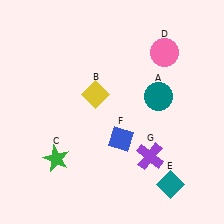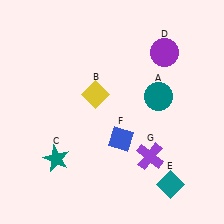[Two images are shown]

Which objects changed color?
C changed from green to teal. D changed from pink to purple.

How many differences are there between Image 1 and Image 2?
There are 2 differences between the two images.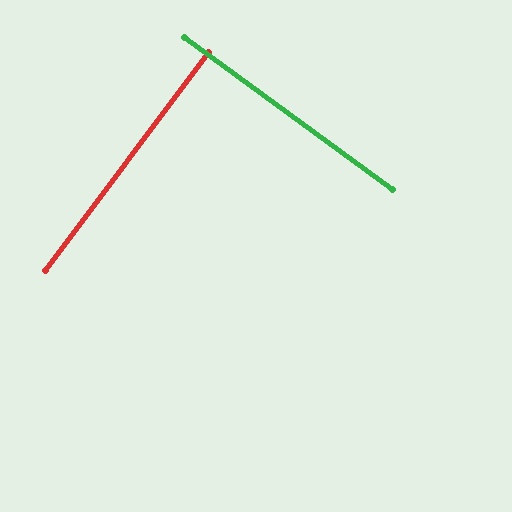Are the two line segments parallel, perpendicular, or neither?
Perpendicular — they meet at approximately 89°.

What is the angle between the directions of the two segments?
Approximately 89 degrees.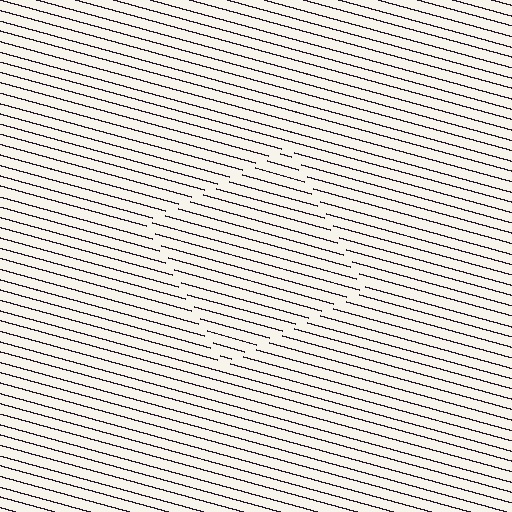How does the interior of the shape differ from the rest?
The interior of the shape contains the same grating, shifted by half a period — the contour is defined by the phase discontinuity where line-ends from the inner and outer gratings abut.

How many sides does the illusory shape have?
4 sides — the line-ends trace a square.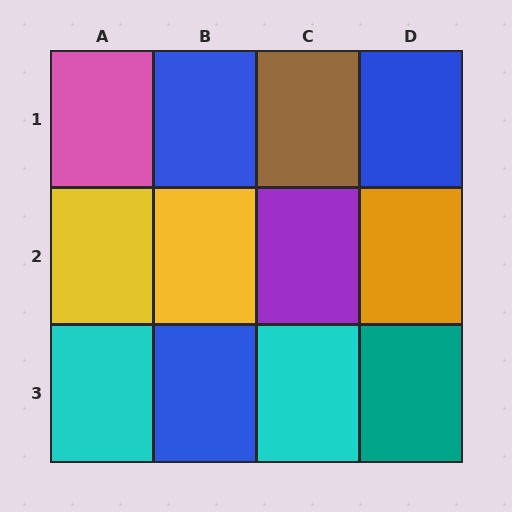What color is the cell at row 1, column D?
Blue.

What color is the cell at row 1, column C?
Brown.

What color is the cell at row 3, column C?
Cyan.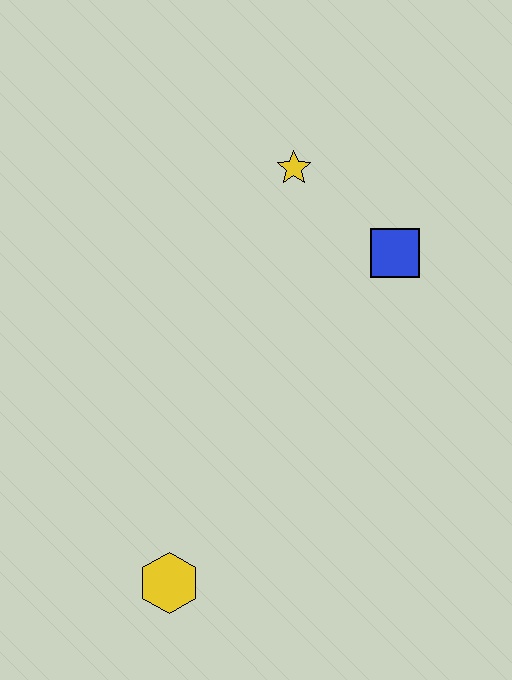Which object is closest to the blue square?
The yellow star is closest to the blue square.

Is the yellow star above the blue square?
Yes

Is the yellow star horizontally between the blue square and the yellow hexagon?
Yes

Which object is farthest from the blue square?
The yellow hexagon is farthest from the blue square.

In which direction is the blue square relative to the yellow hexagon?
The blue square is above the yellow hexagon.